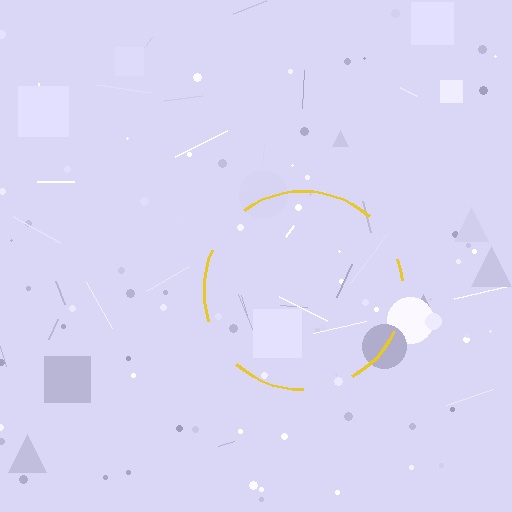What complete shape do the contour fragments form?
The contour fragments form a circle.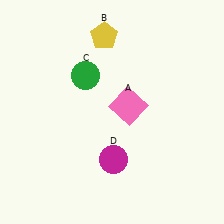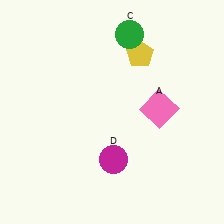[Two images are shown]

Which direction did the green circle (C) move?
The green circle (C) moved right.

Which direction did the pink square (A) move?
The pink square (A) moved right.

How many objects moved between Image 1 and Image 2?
3 objects moved between the two images.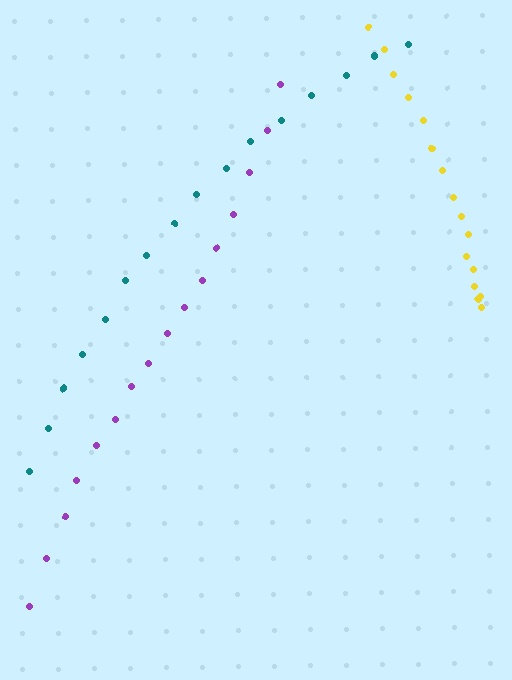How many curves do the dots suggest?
There are 3 distinct paths.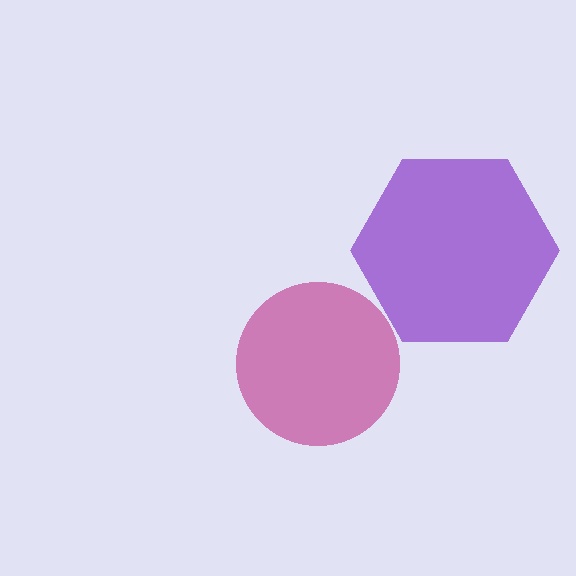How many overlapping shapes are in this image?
There are 2 overlapping shapes in the image.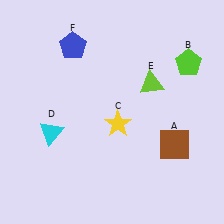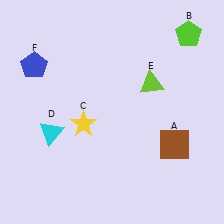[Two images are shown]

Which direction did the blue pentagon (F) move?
The blue pentagon (F) moved left.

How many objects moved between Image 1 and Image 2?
3 objects moved between the two images.